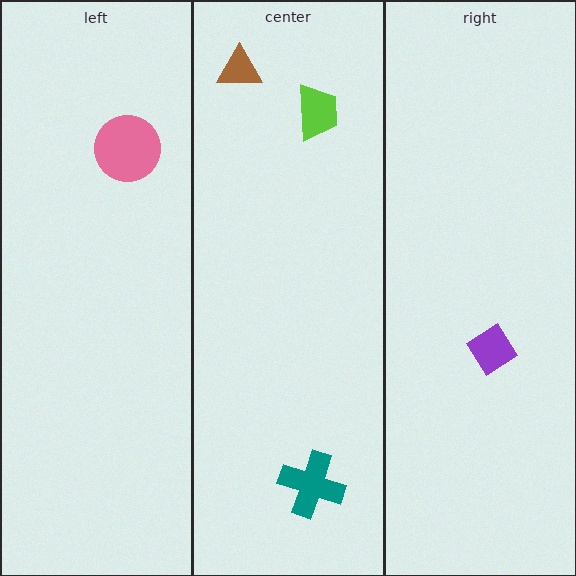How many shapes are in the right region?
1.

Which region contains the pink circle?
The left region.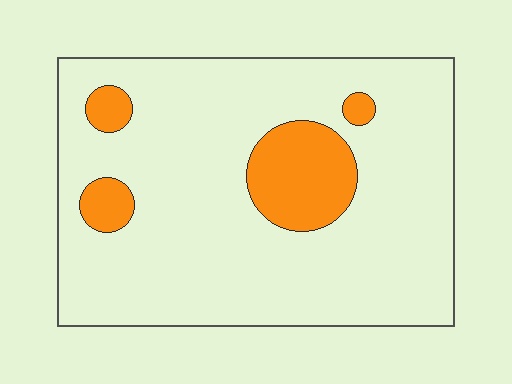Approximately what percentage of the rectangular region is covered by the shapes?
Approximately 15%.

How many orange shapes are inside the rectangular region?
4.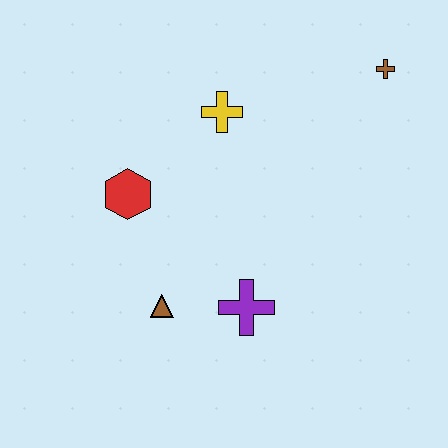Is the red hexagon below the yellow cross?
Yes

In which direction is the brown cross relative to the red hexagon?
The brown cross is to the right of the red hexagon.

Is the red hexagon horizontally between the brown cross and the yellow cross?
No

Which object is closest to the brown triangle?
The purple cross is closest to the brown triangle.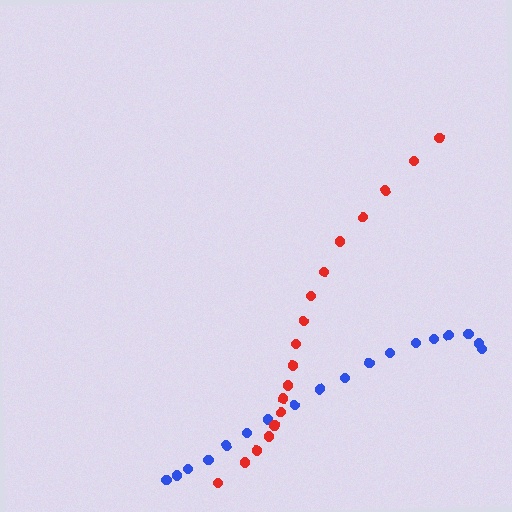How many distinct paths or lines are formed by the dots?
There are 2 distinct paths.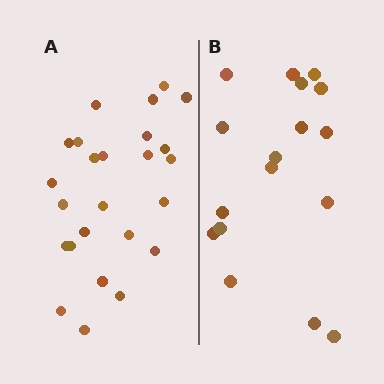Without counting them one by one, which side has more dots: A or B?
Region A (the left region) has more dots.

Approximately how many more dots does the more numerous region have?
Region A has roughly 8 or so more dots than region B.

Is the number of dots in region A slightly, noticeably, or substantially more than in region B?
Region A has substantially more. The ratio is roughly 1.5 to 1.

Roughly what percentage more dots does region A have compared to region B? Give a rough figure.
About 45% more.